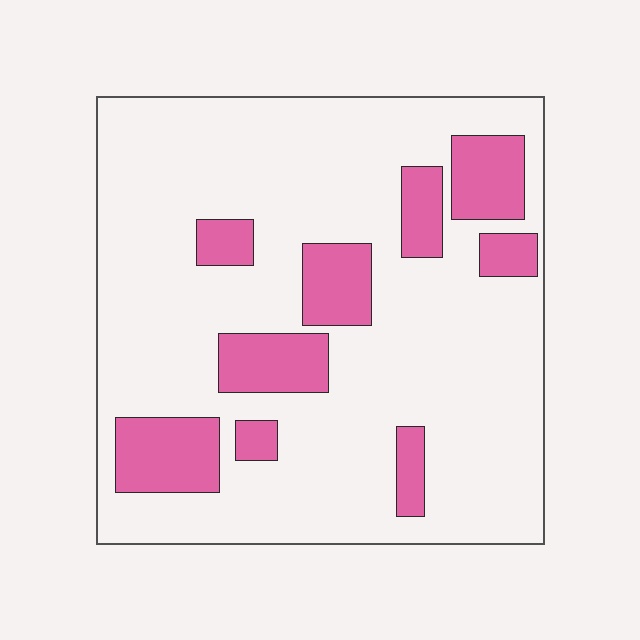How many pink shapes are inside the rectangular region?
9.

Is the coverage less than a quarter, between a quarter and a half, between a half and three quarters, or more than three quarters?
Less than a quarter.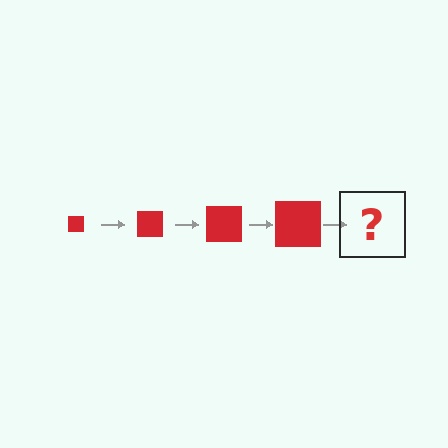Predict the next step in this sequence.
The next step is a red square, larger than the previous one.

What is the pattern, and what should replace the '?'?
The pattern is that the square gets progressively larger each step. The '?' should be a red square, larger than the previous one.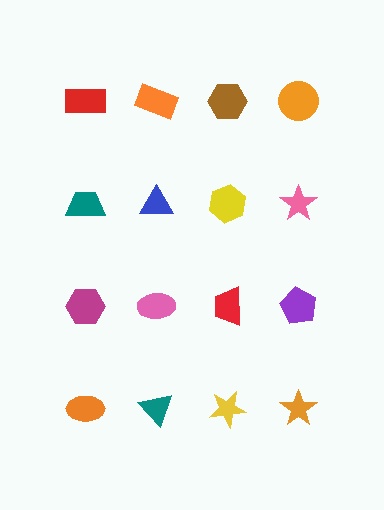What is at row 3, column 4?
A purple pentagon.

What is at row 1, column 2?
An orange rectangle.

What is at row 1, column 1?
A red rectangle.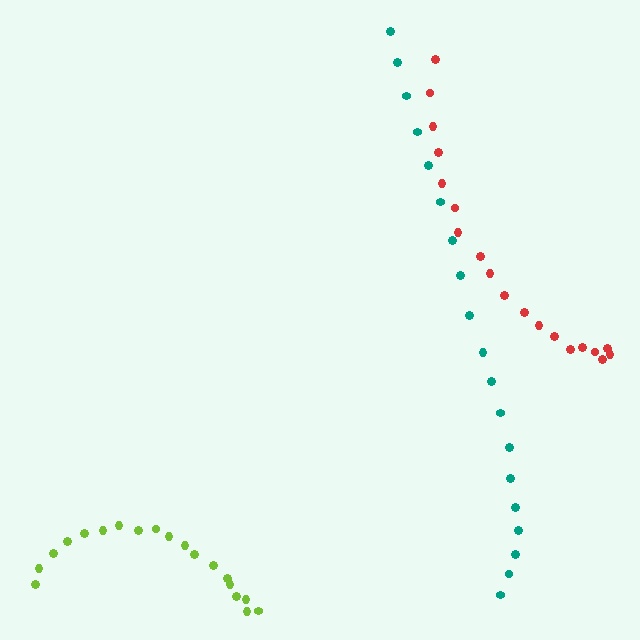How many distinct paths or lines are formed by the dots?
There are 3 distinct paths.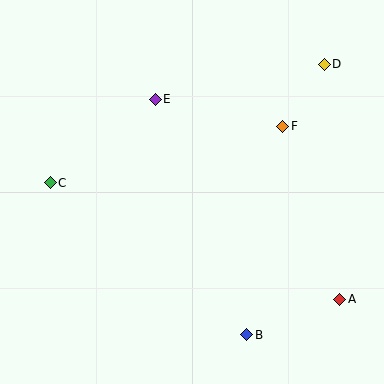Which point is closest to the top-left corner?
Point E is closest to the top-left corner.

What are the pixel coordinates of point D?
Point D is at (324, 64).